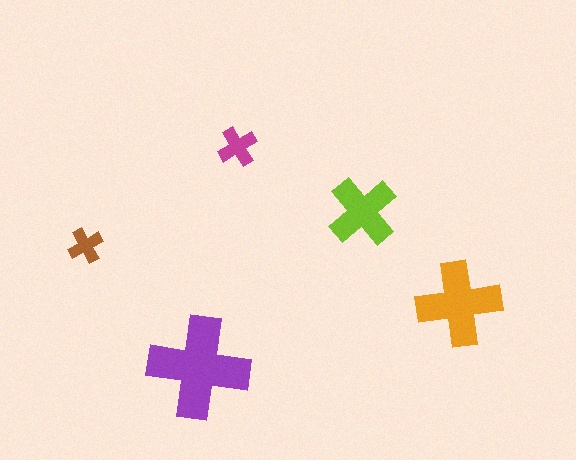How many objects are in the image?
There are 5 objects in the image.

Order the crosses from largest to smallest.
the purple one, the orange one, the lime one, the magenta one, the brown one.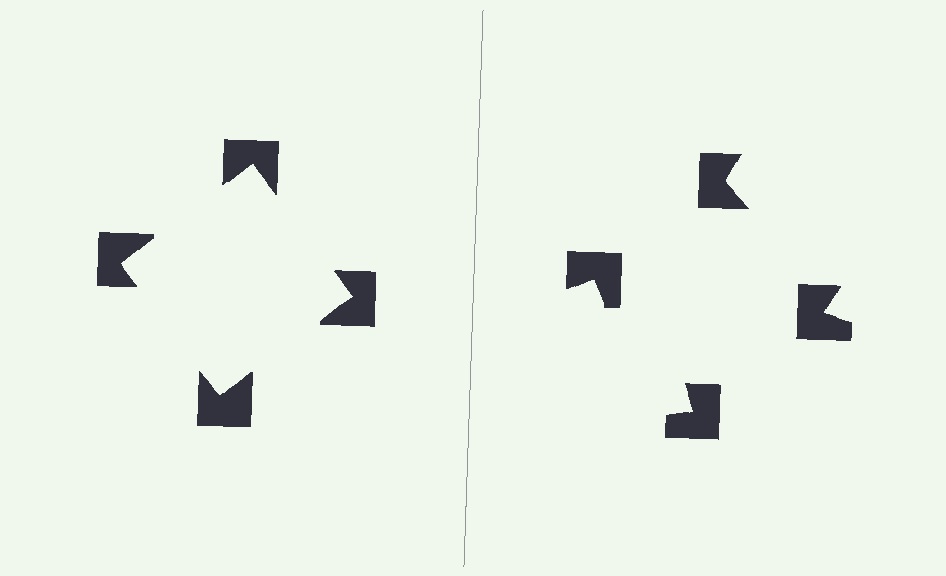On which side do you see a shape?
An illusory square appears on the left side. On the right side the wedge cuts are rotated, so no coherent shape forms.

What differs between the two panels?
The notched squares are positioned identically on both sides; only the wedge orientations differ. On the left they align to a square; on the right they are misaligned.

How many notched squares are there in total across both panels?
8 — 4 on each side.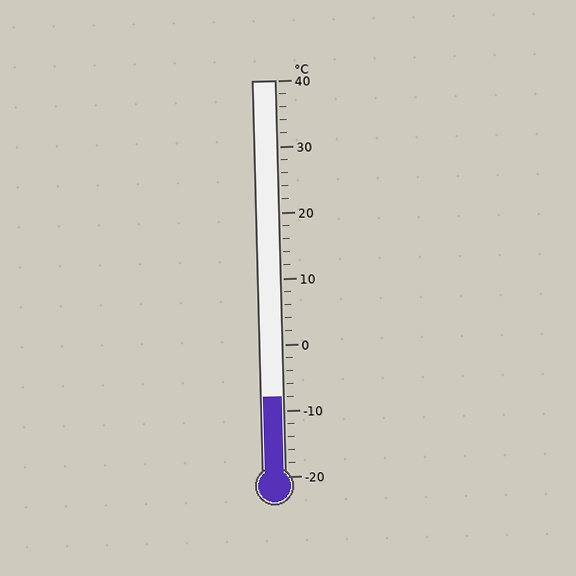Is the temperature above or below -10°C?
The temperature is above -10°C.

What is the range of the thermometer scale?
The thermometer scale ranges from -20°C to 40°C.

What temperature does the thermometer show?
The thermometer shows approximately -8°C.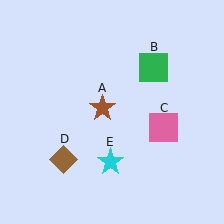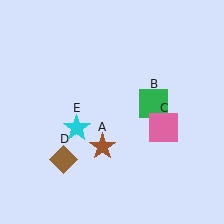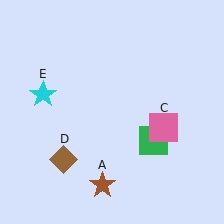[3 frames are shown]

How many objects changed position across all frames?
3 objects changed position: brown star (object A), green square (object B), cyan star (object E).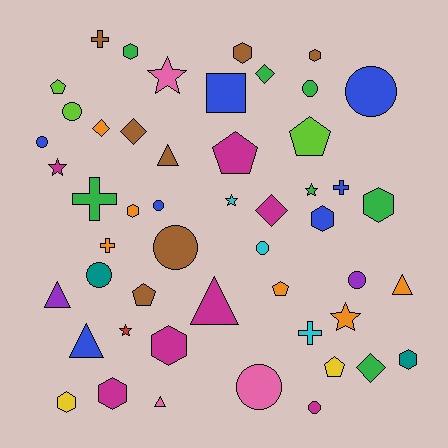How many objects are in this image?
There are 50 objects.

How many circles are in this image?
There are 11 circles.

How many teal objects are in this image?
There are 2 teal objects.